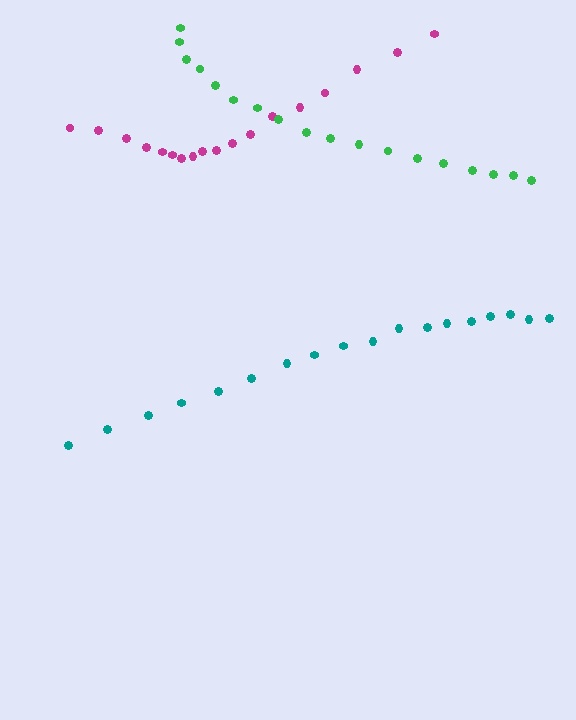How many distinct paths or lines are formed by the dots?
There are 3 distinct paths.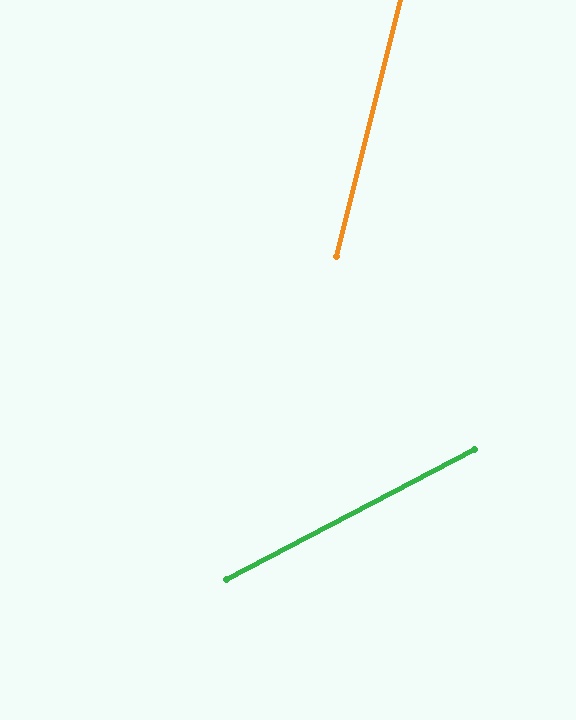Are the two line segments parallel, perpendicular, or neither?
Neither parallel nor perpendicular — they differ by about 49°.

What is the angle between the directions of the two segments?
Approximately 49 degrees.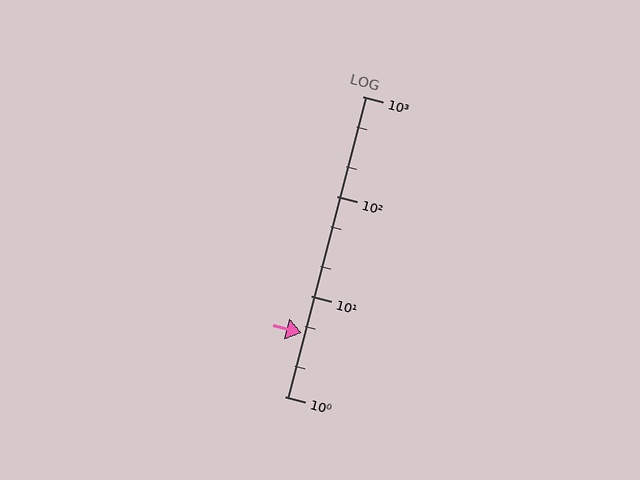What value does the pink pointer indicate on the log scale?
The pointer indicates approximately 4.3.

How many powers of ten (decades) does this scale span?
The scale spans 3 decades, from 1 to 1000.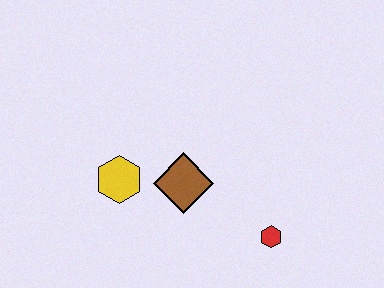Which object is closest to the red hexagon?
The brown diamond is closest to the red hexagon.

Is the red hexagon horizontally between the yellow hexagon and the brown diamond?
No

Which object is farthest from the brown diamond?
The red hexagon is farthest from the brown diamond.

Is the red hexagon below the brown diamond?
Yes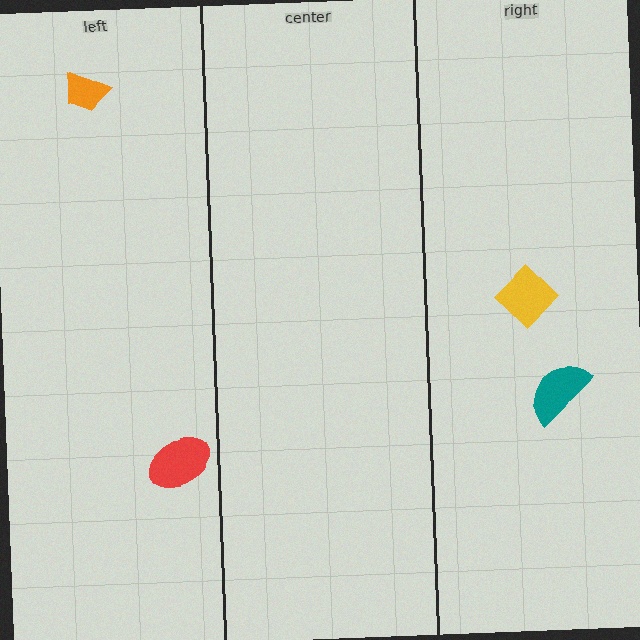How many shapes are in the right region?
2.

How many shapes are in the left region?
2.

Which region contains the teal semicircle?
The right region.